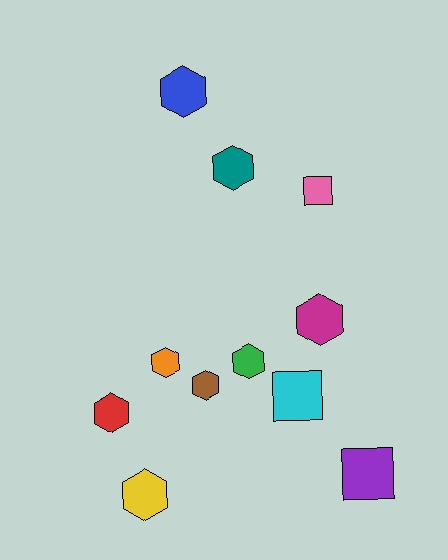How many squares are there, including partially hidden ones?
There are 3 squares.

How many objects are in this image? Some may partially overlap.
There are 11 objects.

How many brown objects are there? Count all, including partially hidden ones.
There is 1 brown object.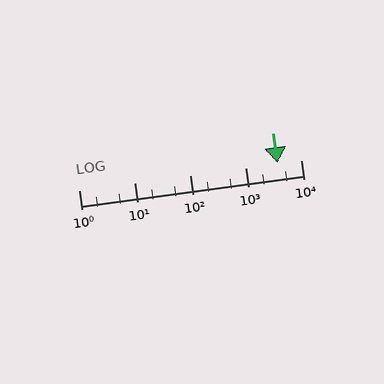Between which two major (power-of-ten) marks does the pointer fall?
The pointer is between 1000 and 10000.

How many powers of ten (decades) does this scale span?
The scale spans 4 decades, from 1 to 10000.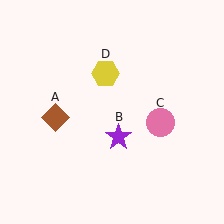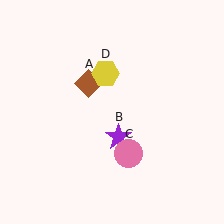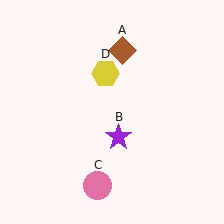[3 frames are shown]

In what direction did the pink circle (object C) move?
The pink circle (object C) moved down and to the left.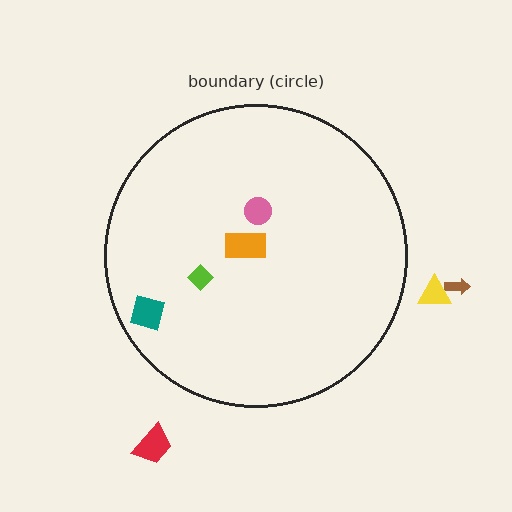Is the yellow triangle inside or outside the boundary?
Outside.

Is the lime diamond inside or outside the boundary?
Inside.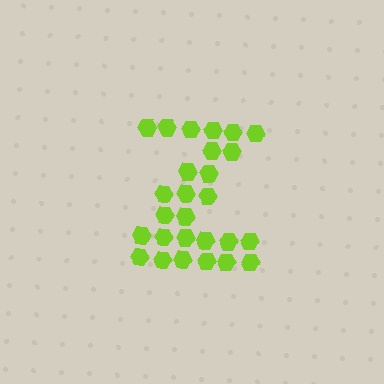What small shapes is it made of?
It is made of small hexagons.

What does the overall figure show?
The overall figure shows the letter Z.